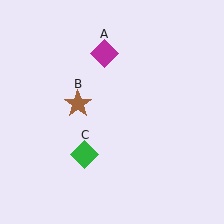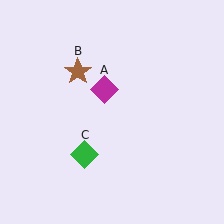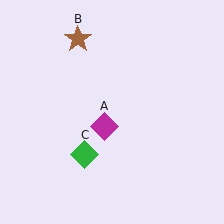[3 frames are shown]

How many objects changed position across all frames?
2 objects changed position: magenta diamond (object A), brown star (object B).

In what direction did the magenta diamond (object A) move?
The magenta diamond (object A) moved down.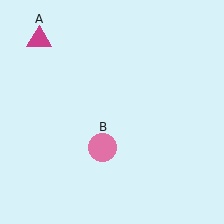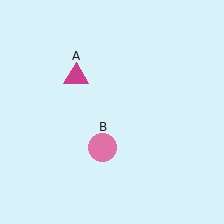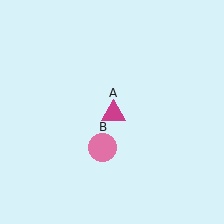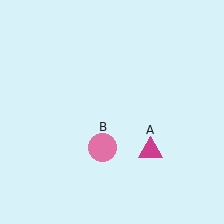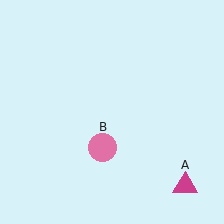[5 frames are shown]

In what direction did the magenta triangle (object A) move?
The magenta triangle (object A) moved down and to the right.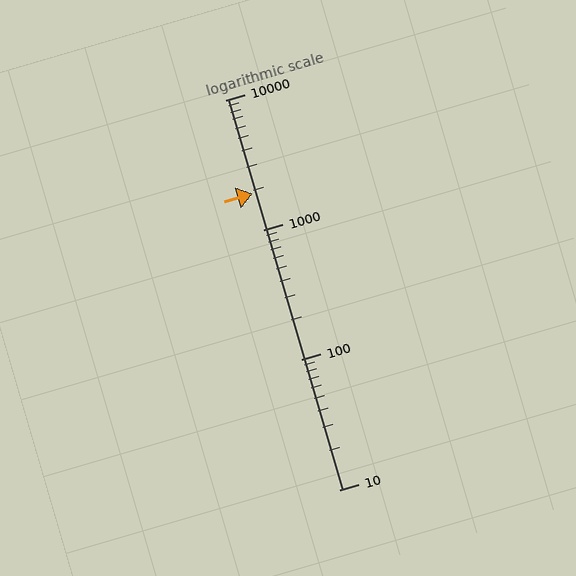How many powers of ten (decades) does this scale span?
The scale spans 3 decades, from 10 to 10000.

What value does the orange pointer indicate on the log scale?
The pointer indicates approximately 1900.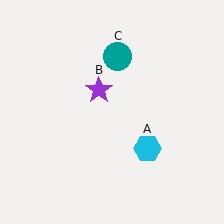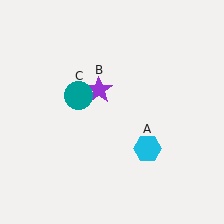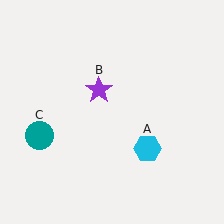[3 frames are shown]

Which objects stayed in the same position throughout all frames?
Cyan hexagon (object A) and purple star (object B) remained stationary.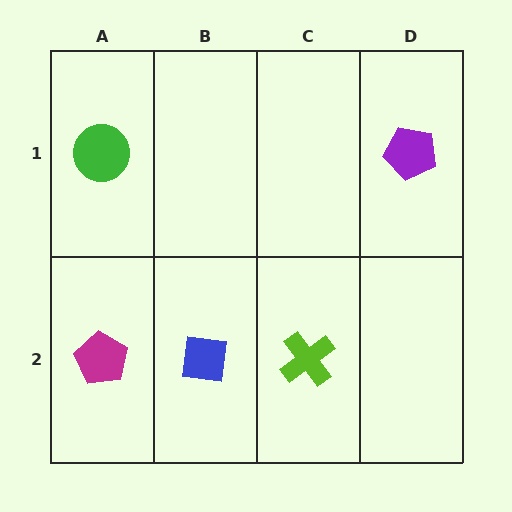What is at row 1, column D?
A purple pentagon.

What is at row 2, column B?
A blue square.